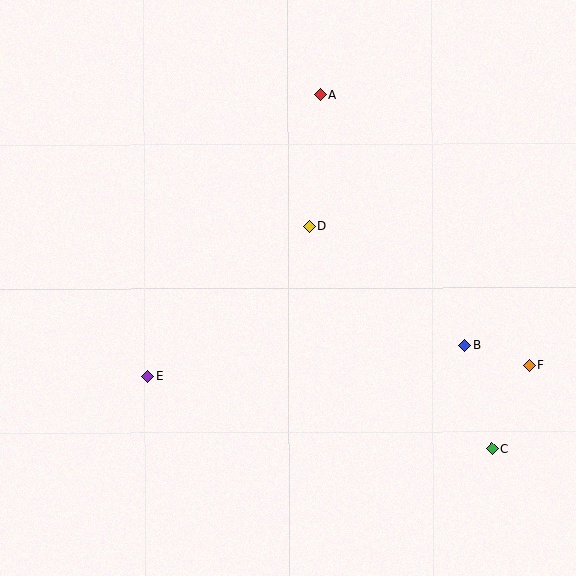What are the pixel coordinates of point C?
Point C is at (492, 449).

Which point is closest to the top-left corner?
Point A is closest to the top-left corner.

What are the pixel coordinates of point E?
Point E is at (148, 377).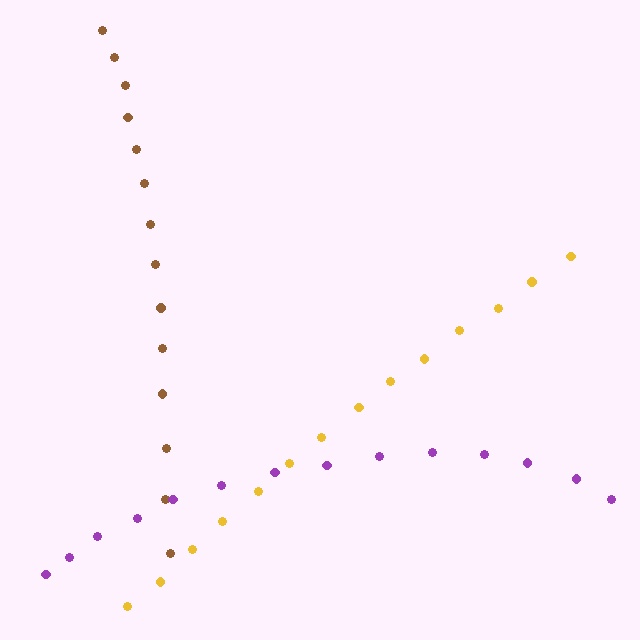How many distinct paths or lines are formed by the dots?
There are 3 distinct paths.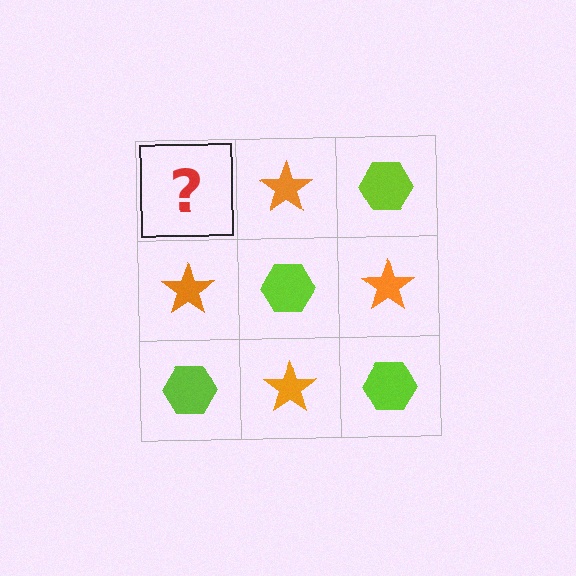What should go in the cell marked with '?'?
The missing cell should contain a lime hexagon.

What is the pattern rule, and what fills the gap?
The rule is that it alternates lime hexagon and orange star in a checkerboard pattern. The gap should be filled with a lime hexagon.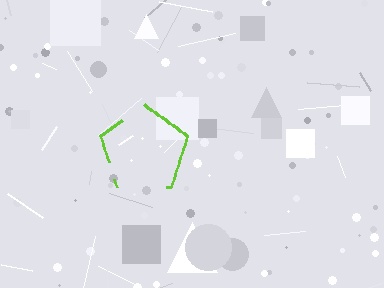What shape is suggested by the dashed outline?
The dashed outline suggests a pentagon.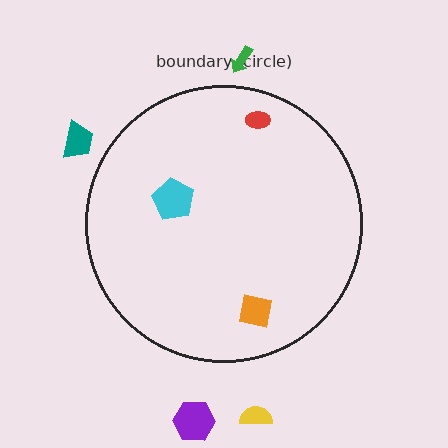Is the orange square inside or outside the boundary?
Inside.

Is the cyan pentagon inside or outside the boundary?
Inside.